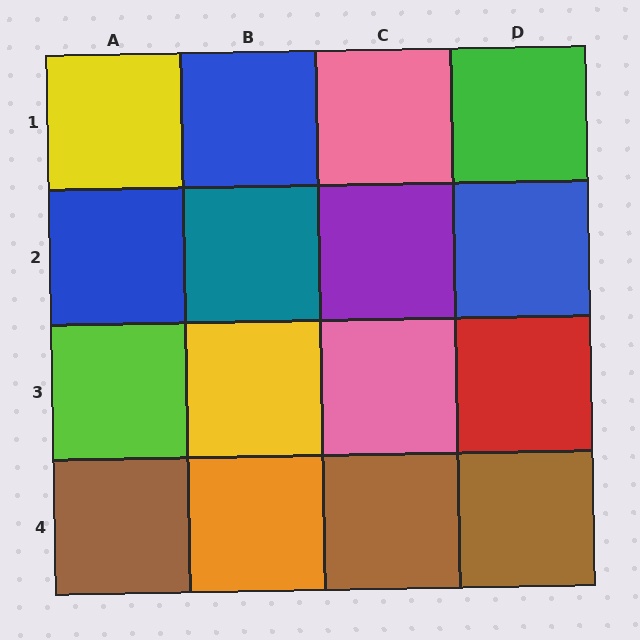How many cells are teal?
1 cell is teal.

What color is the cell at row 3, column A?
Lime.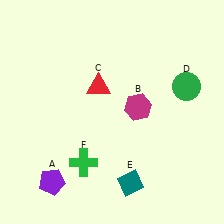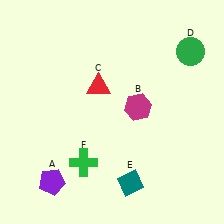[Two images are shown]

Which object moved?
The green circle (D) moved up.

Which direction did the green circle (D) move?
The green circle (D) moved up.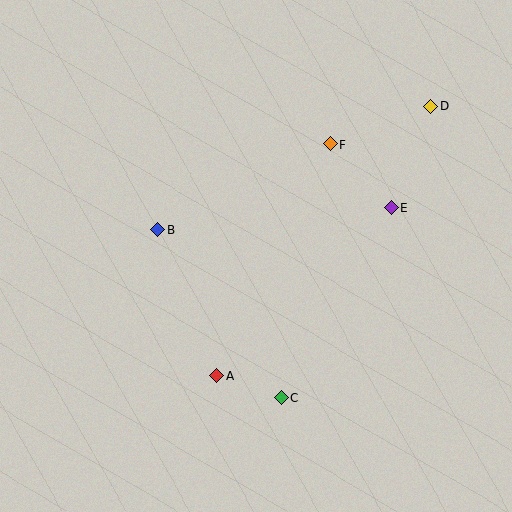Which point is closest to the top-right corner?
Point D is closest to the top-right corner.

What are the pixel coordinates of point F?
Point F is at (330, 144).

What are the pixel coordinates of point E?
Point E is at (391, 208).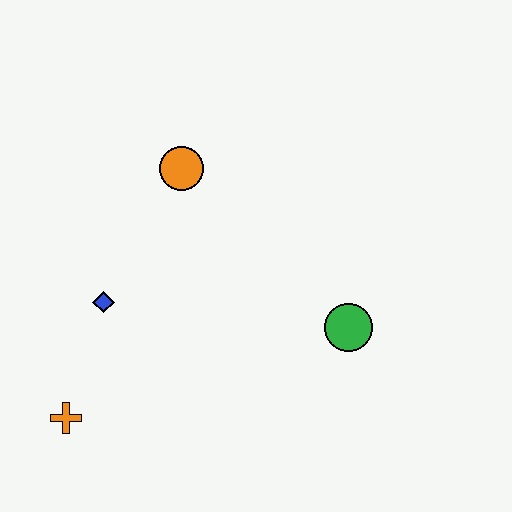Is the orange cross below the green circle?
Yes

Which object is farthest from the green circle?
The orange cross is farthest from the green circle.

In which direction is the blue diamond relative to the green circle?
The blue diamond is to the left of the green circle.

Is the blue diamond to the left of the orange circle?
Yes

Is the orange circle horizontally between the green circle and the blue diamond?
Yes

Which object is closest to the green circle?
The orange circle is closest to the green circle.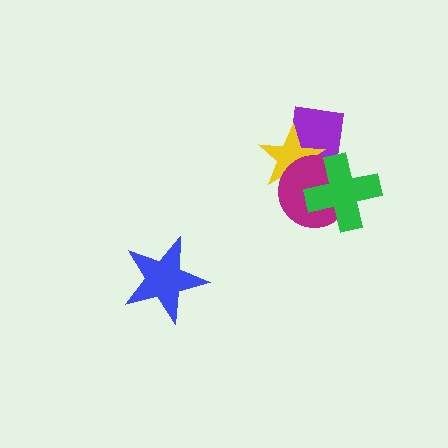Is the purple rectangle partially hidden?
Yes, it is partially covered by another shape.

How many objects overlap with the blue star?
0 objects overlap with the blue star.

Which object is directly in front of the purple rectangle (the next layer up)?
The yellow star is directly in front of the purple rectangle.